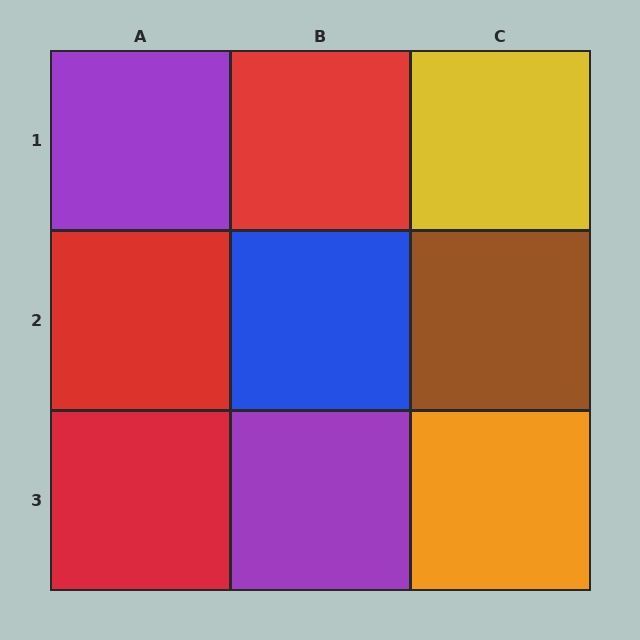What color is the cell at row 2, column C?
Brown.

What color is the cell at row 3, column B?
Purple.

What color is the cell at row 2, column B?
Blue.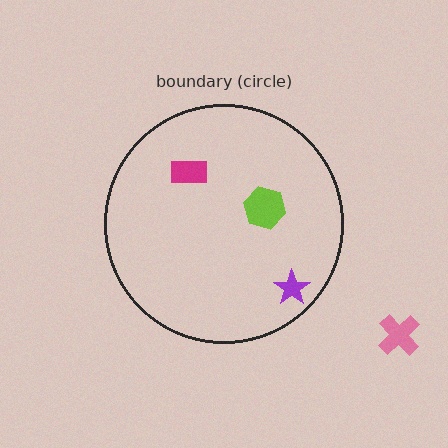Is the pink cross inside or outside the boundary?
Outside.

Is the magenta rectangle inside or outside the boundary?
Inside.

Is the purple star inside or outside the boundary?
Inside.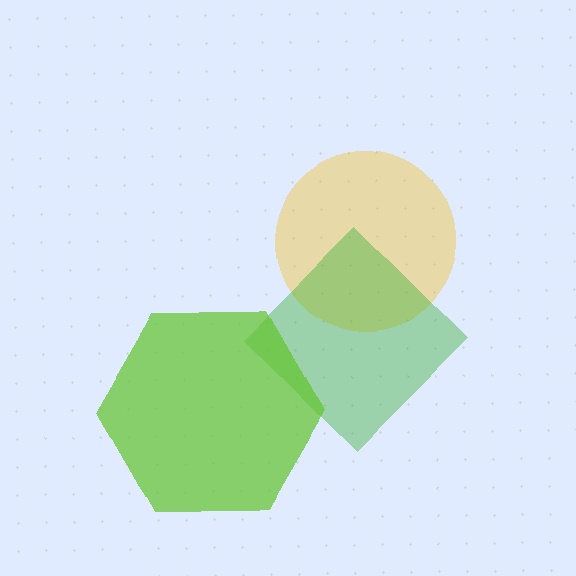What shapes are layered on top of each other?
The layered shapes are: a yellow circle, a green diamond, a lime hexagon.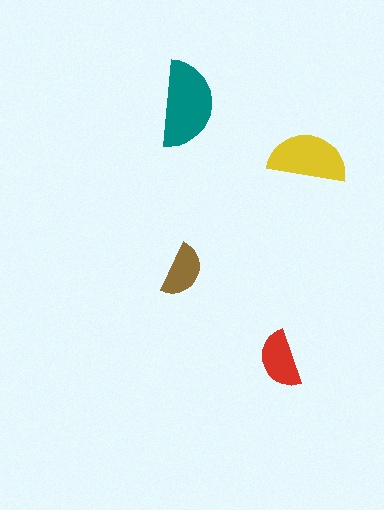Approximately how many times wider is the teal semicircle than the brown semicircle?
About 1.5 times wider.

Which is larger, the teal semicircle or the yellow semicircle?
The teal one.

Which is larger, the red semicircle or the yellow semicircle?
The yellow one.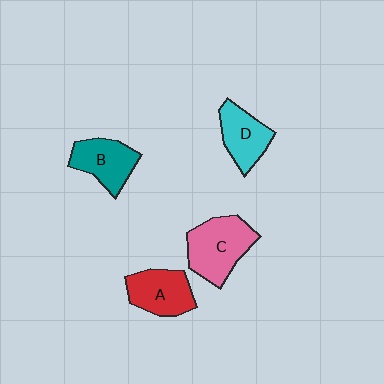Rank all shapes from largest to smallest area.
From largest to smallest: C (pink), A (red), B (teal), D (cyan).